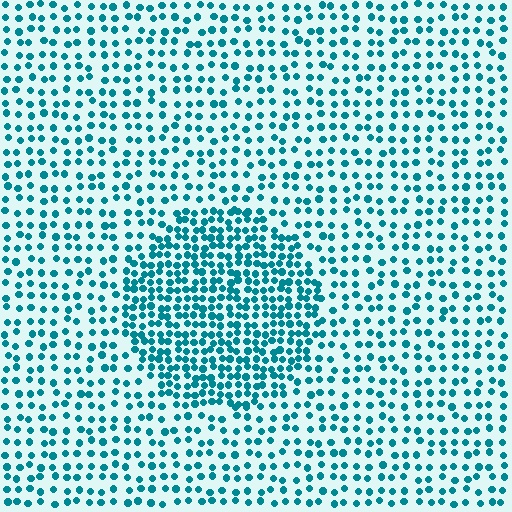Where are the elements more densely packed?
The elements are more densely packed inside the circle boundary.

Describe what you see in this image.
The image contains small teal elements arranged at two different densities. A circle-shaped region is visible where the elements are more densely packed than the surrounding area.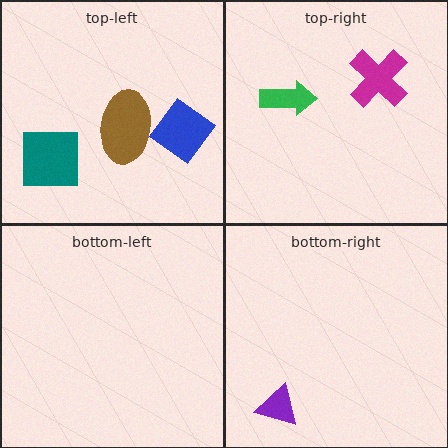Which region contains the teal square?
The top-left region.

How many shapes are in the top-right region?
2.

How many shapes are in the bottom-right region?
1.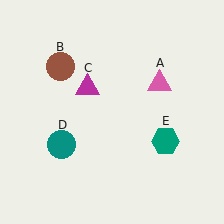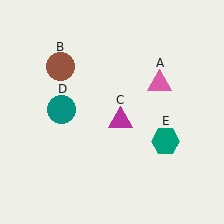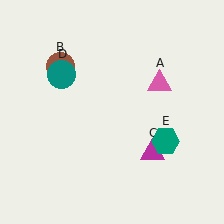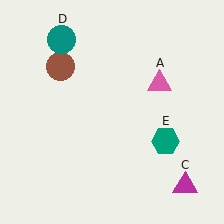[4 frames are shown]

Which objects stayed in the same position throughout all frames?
Pink triangle (object A) and brown circle (object B) and teal hexagon (object E) remained stationary.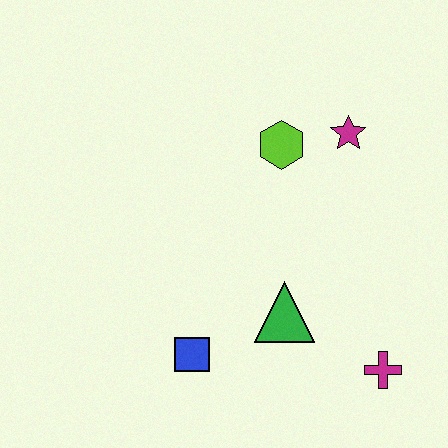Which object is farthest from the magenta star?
The blue square is farthest from the magenta star.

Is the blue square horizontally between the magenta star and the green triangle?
No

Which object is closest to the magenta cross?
The green triangle is closest to the magenta cross.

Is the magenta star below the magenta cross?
No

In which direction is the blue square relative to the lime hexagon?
The blue square is below the lime hexagon.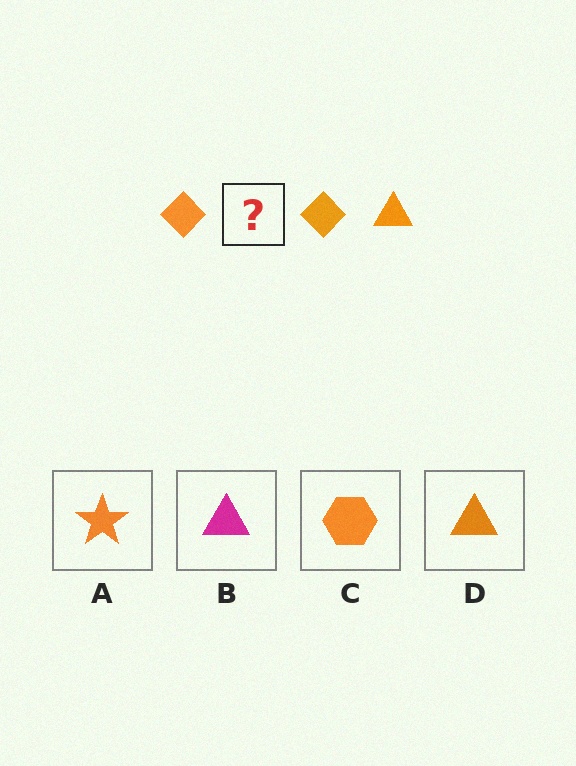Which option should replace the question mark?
Option D.